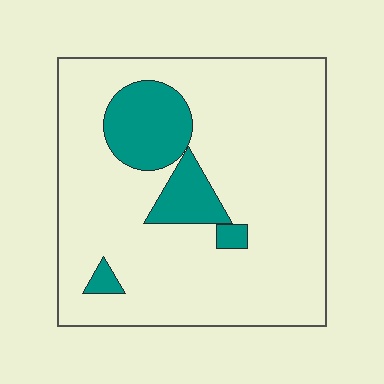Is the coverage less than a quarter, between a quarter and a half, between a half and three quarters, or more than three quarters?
Less than a quarter.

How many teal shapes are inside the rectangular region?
4.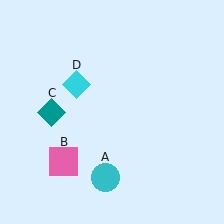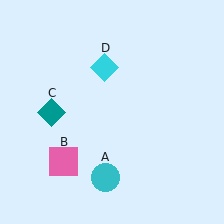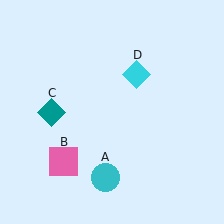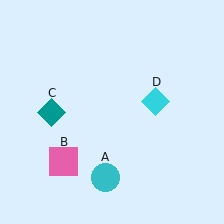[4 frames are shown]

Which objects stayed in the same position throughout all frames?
Cyan circle (object A) and pink square (object B) and teal diamond (object C) remained stationary.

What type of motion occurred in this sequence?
The cyan diamond (object D) rotated clockwise around the center of the scene.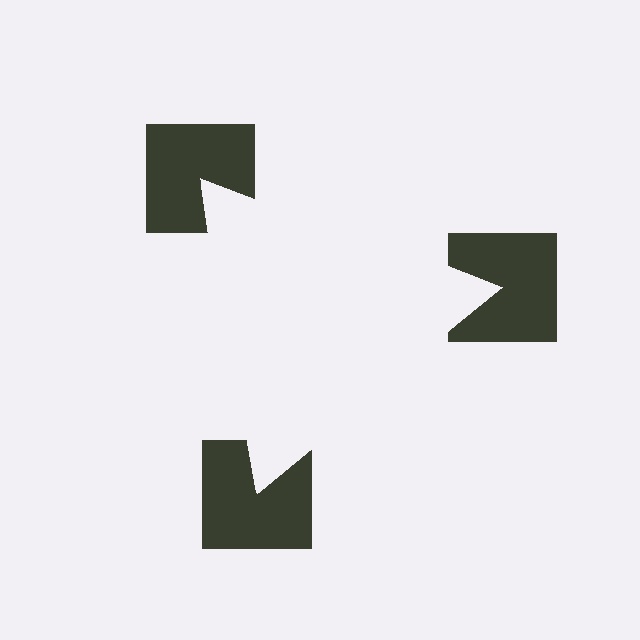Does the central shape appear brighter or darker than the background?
It typically appears slightly brighter than the background, even though no actual brightness change is drawn.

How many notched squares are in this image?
There are 3 — one at each vertex of the illusory triangle.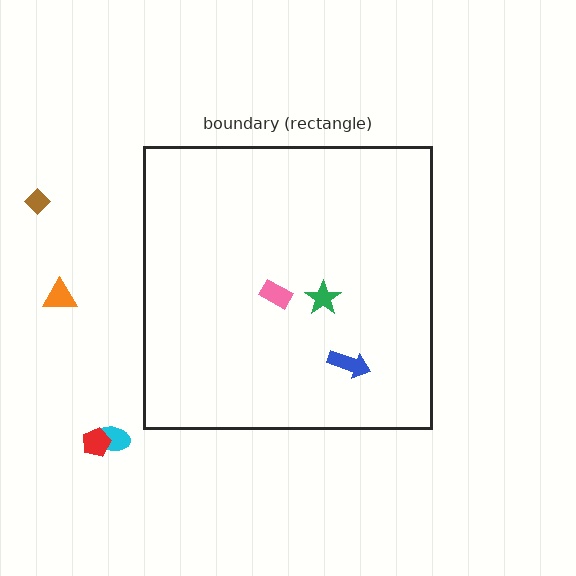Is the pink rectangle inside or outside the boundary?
Inside.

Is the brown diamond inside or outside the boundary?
Outside.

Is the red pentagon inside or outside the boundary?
Outside.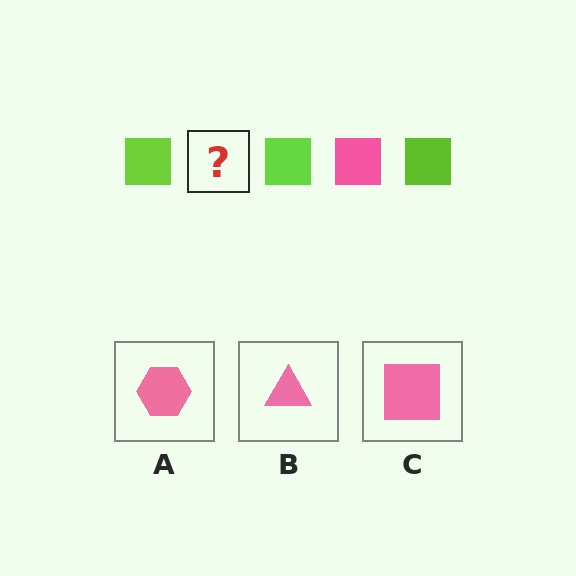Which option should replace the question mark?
Option C.